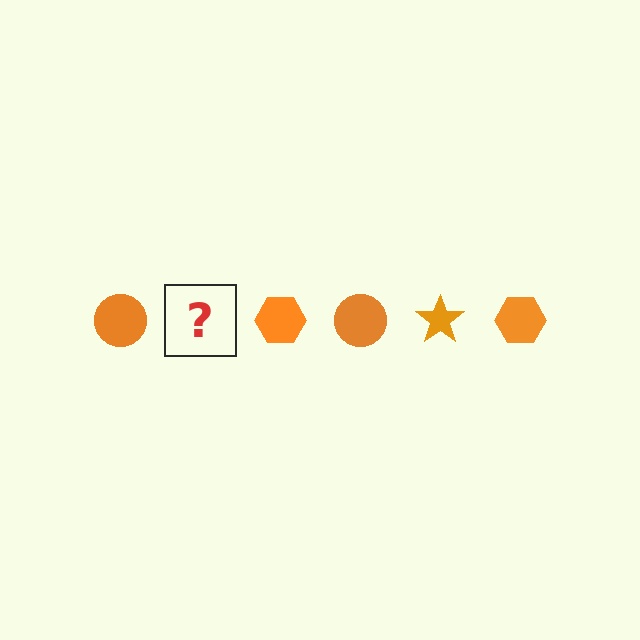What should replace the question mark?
The question mark should be replaced with an orange star.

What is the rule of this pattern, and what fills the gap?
The rule is that the pattern cycles through circle, star, hexagon shapes in orange. The gap should be filled with an orange star.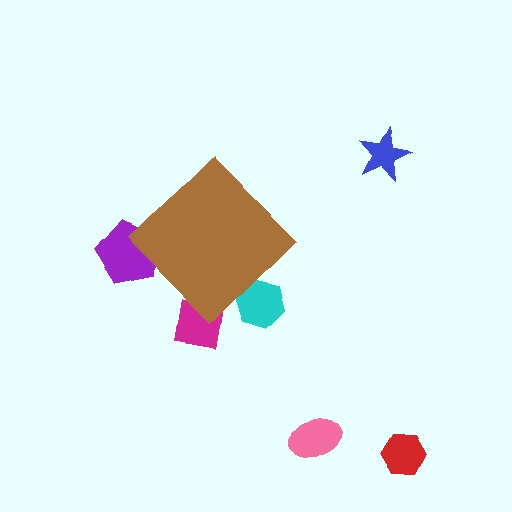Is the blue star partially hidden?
No, the blue star is fully visible.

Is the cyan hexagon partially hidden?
Yes, the cyan hexagon is partially hidden behind the brown diamond.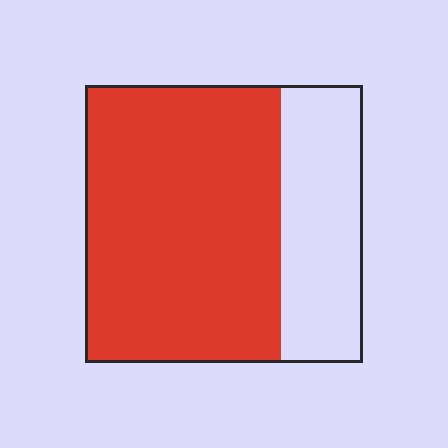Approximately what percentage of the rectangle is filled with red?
Approximately 70%.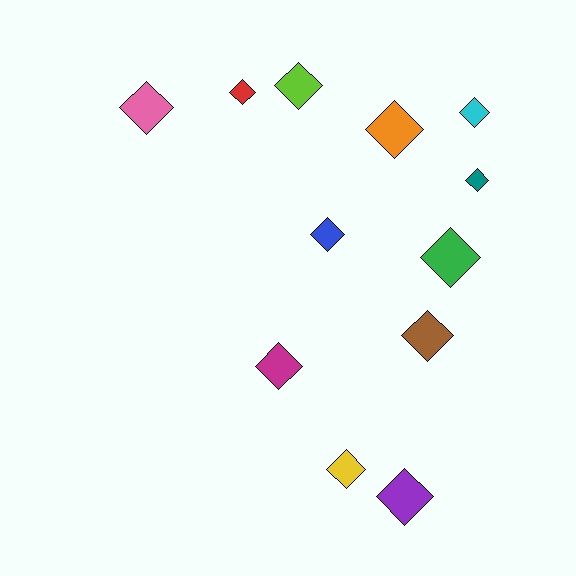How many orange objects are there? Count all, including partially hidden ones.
There is 1 orange object.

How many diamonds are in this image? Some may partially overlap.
There are 12 diamonds.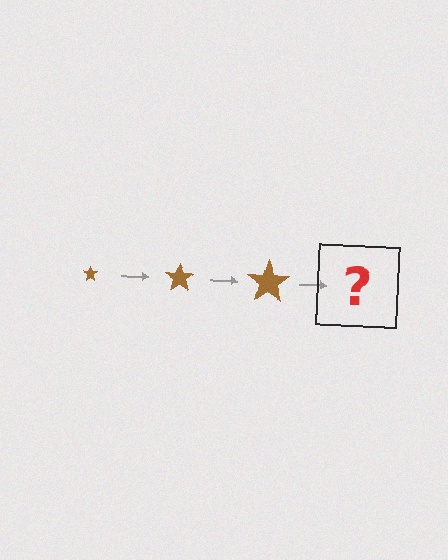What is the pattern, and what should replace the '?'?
The pattern is that the star gets progressively larger each step. The '?' should be a brown star, larger than the previous one.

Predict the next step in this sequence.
The next step is a brown star, larger than the previous one.